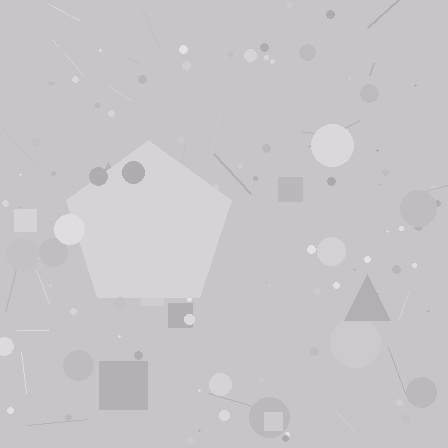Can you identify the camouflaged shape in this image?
The camouflaged shape is a pentagon.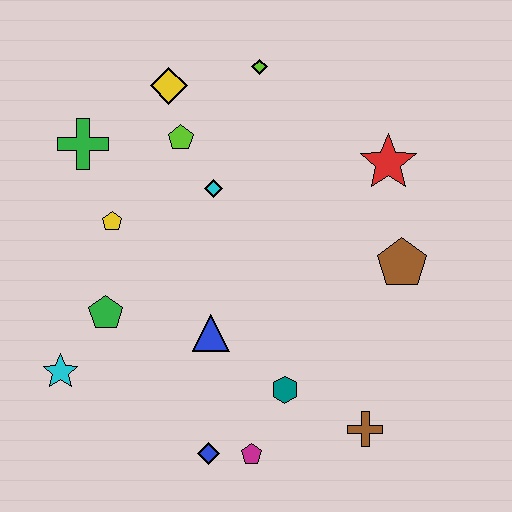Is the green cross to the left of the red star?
Yes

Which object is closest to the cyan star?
The green pentagon is closest to the cyan star.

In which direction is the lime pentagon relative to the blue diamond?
The lime pentagon is above the blue diamond.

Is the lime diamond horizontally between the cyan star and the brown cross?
Yes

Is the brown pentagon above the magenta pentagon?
Yes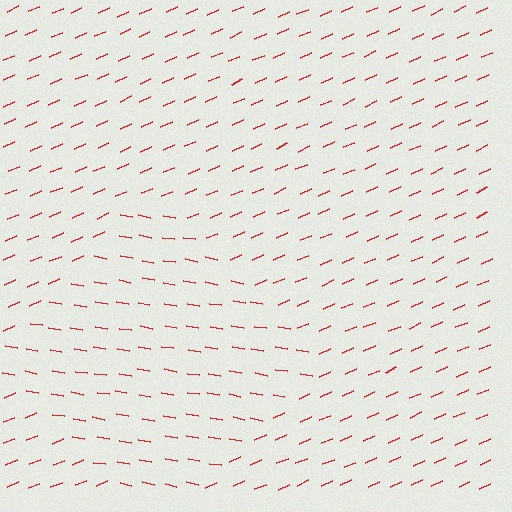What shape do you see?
I see a diamond.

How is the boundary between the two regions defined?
The boundary is defined purely by a change in line orientation (approximately 34 degrees difference). All lines are the same color and thickness.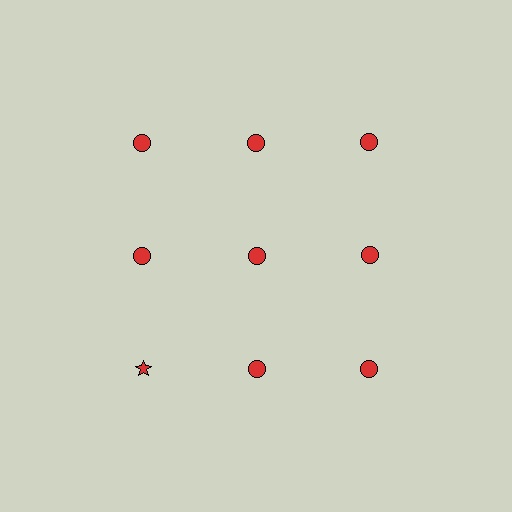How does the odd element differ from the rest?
It has a different shape: star instead of circle.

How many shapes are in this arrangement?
There are 9 shapes arranged in a grid pattern.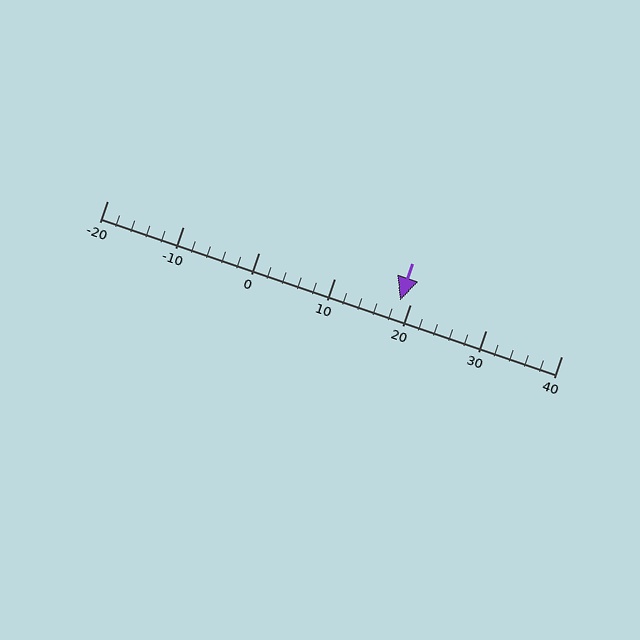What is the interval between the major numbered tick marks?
The major tick marks are spaced 10 units apart.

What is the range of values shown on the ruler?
The ruler shows values from -20 to 40.